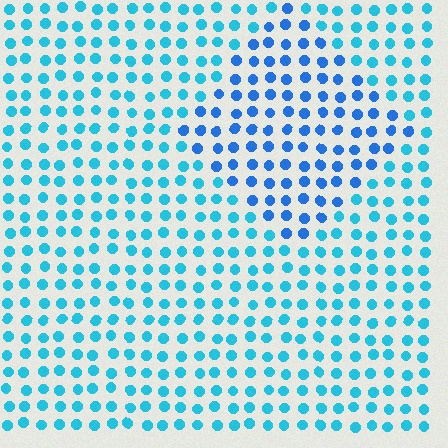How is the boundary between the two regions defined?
The boundary is defined purely by a slight shift in hue (about 26 degrees). Spacing, size, and orientation are identical on both sides.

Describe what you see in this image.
The image is filled with small cyan elements in a uniform arrangement. A diamond-shaped region is visible where the elements are tinted to a slightly different hue, forming a subtle color boundary.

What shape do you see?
I see a diamond.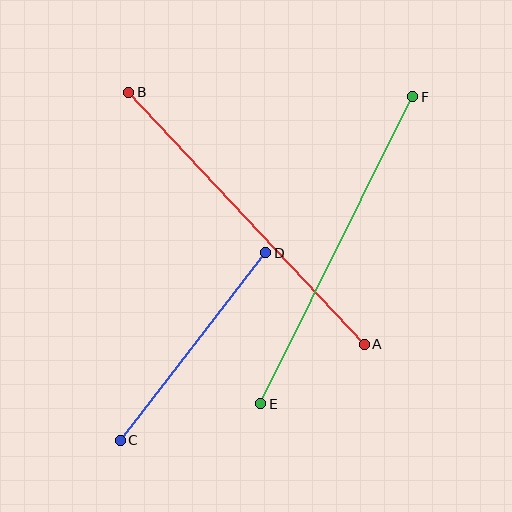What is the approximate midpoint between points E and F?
The midpoint is at approximately (337, 250) pixels.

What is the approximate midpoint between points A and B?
The midpoint is at approximately (246, 218) pixels.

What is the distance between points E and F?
The distance is approximately 343 pixels.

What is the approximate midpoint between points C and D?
The midpoint is at approximately (193, 347) pixels.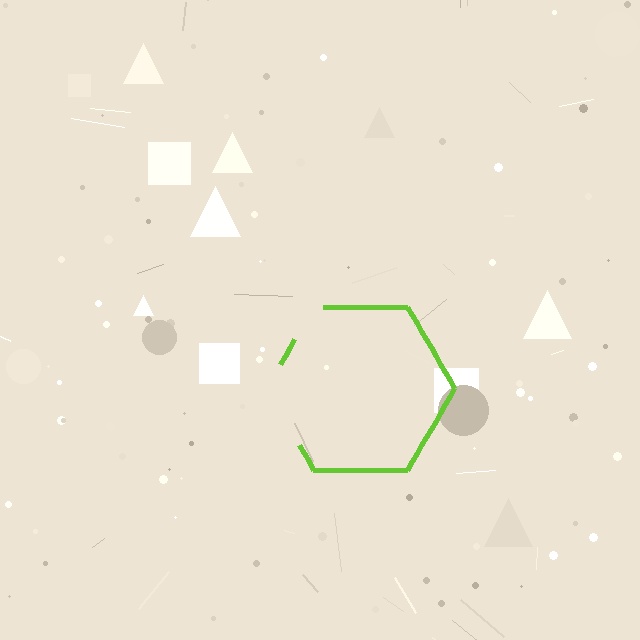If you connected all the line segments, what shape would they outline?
They would outline a hexagon.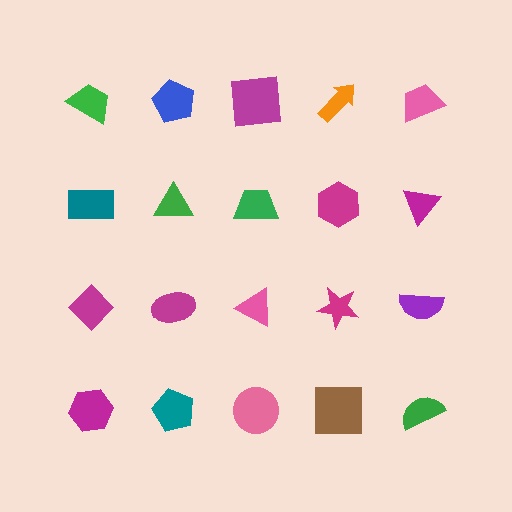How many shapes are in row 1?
5 shapes.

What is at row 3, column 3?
A pink triangle.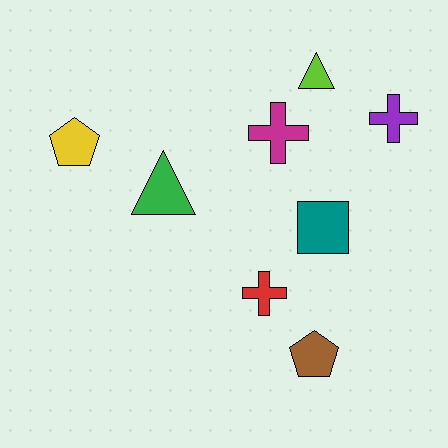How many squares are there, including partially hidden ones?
There is 1 square.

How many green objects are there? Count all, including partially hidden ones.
There is 1 green object.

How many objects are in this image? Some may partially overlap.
There are 8 objects.